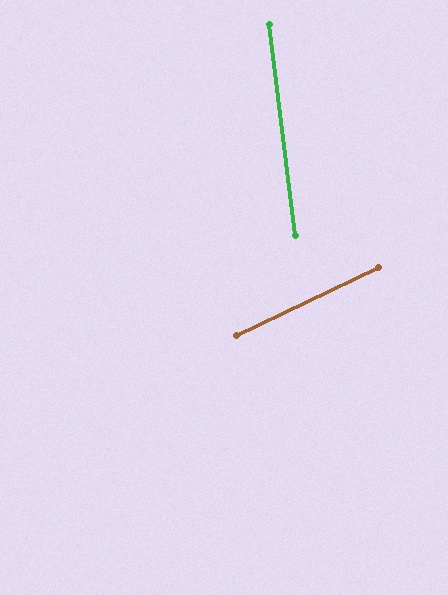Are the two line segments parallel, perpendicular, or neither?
Neither parallel nor perpendicular — they differ by about 71°.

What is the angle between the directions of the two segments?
Approximately 71 degrees.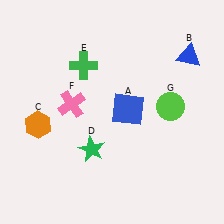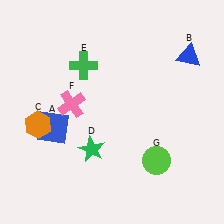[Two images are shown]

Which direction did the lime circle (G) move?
The lime circle (G) moved down.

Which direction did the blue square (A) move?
The blue square (A) moved left.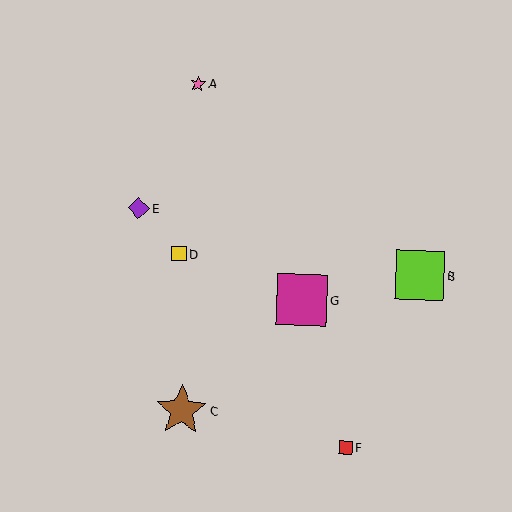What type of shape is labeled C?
Shape C is a brown star.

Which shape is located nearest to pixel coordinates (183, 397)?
The brown star (labeled C) at (182, 410) is nearest to that location.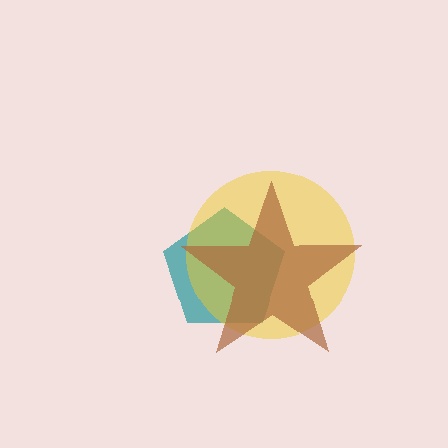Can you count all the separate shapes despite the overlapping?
Yes, there are 3 separate shapes.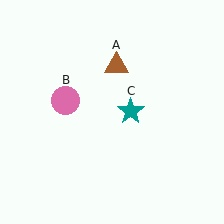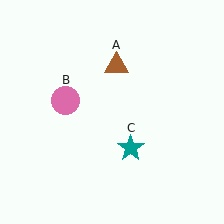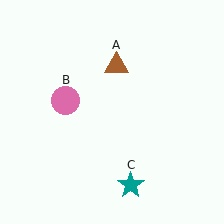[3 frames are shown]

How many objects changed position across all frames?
1 object changed position: teal star (object C).